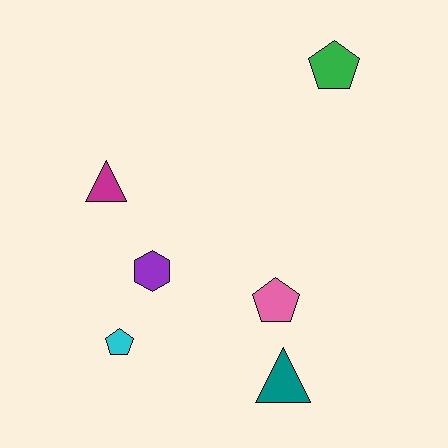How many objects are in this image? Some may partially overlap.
There are 6 objects.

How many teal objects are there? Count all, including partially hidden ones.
There is 1 teal object.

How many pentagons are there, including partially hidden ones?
There are 3 pentagons.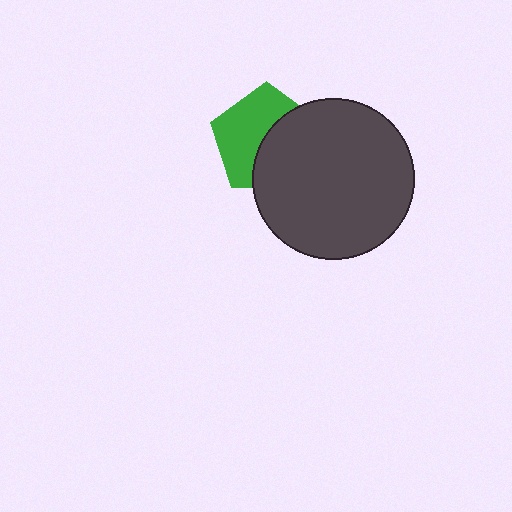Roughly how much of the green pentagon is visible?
About half of it is visible (roughly 52%).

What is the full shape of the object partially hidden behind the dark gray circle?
The partially hidden object is a green pentagon.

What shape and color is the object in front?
The object in front is a dark gray circle.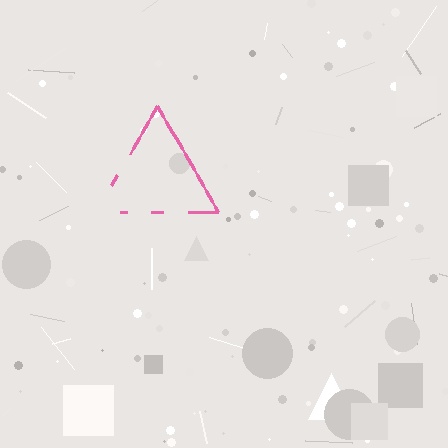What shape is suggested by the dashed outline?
The dashed outline suggests a triangle.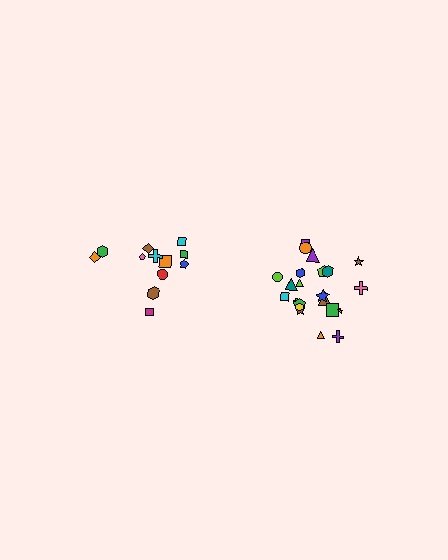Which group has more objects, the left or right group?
The right group.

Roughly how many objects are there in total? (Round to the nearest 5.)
Roughly 35 objects in total.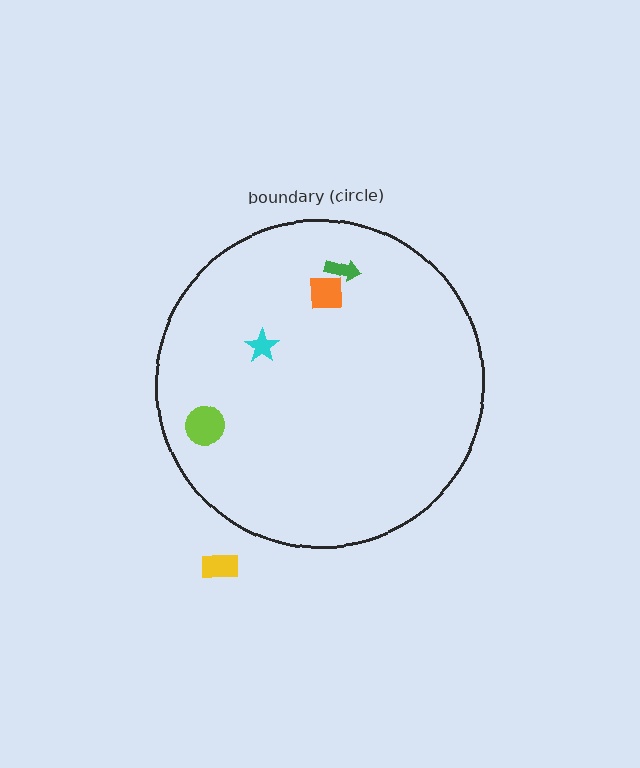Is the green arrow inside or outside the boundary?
Inside.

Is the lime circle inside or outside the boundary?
Inside.